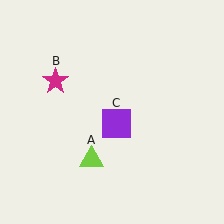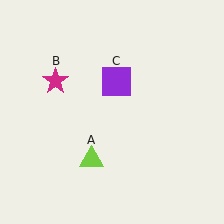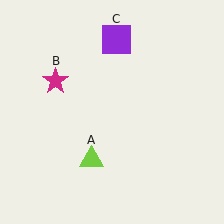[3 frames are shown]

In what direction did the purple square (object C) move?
The purple square (object C) moved up.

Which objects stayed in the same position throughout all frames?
Lime triangle (object A) and magenta star (object B) remained stationary.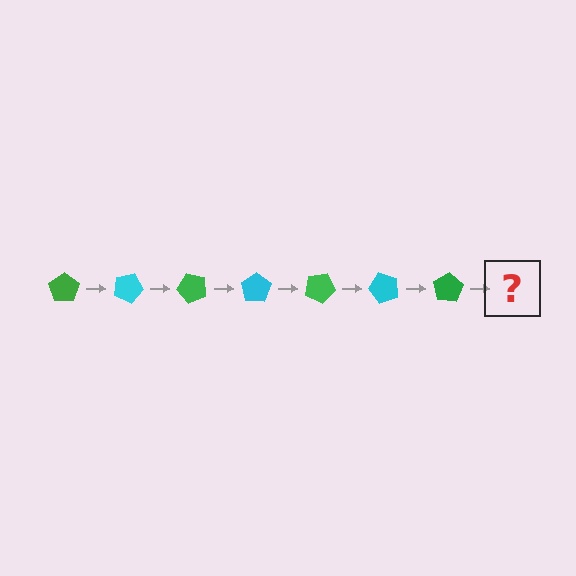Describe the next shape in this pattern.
It should be a cyan pentagon, rotated 175 degrees from the start.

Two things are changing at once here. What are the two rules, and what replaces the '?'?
The two rules are that it rotates 25 degrees each step and the color cycles through green and cyan. The '?' should be a cyan pentagon, rotated 175 degrees from the start.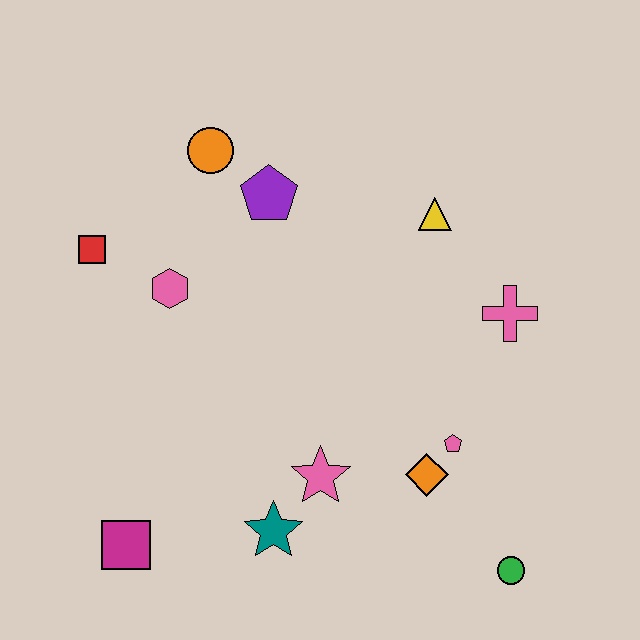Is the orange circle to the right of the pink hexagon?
Yes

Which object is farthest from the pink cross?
The magenta square is farthest from the pink cross.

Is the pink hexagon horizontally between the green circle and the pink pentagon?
No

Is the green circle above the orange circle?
No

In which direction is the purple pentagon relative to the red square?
The purple pentagon is to the right of the red square.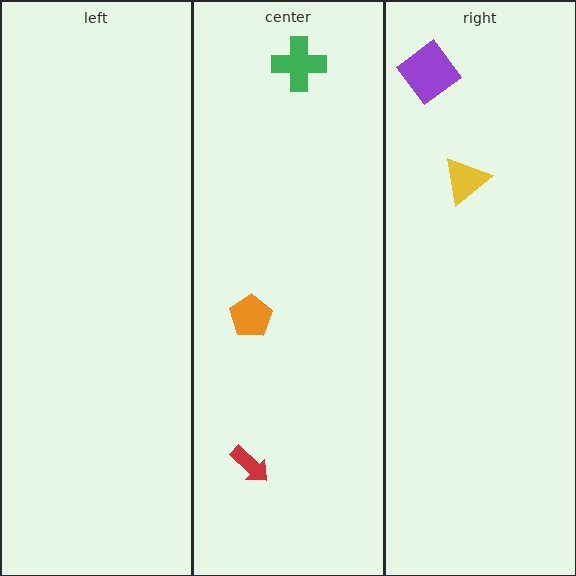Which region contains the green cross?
The center region.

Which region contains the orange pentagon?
The center region.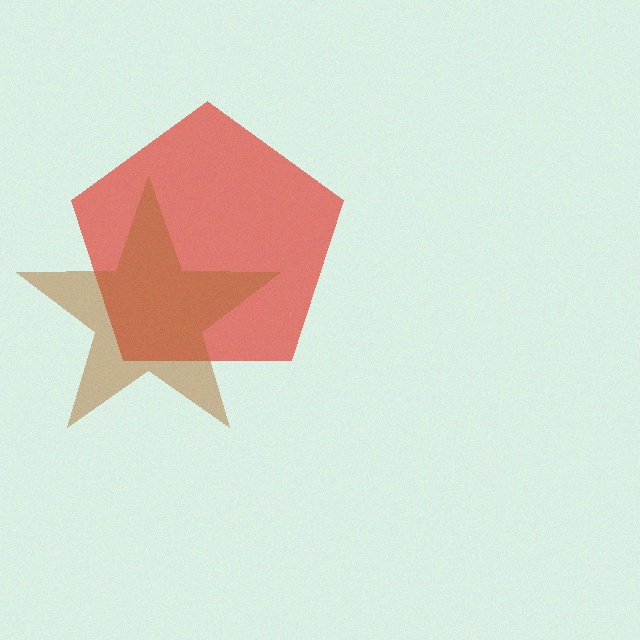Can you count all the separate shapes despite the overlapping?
Yes, there are 2 separate shapes.